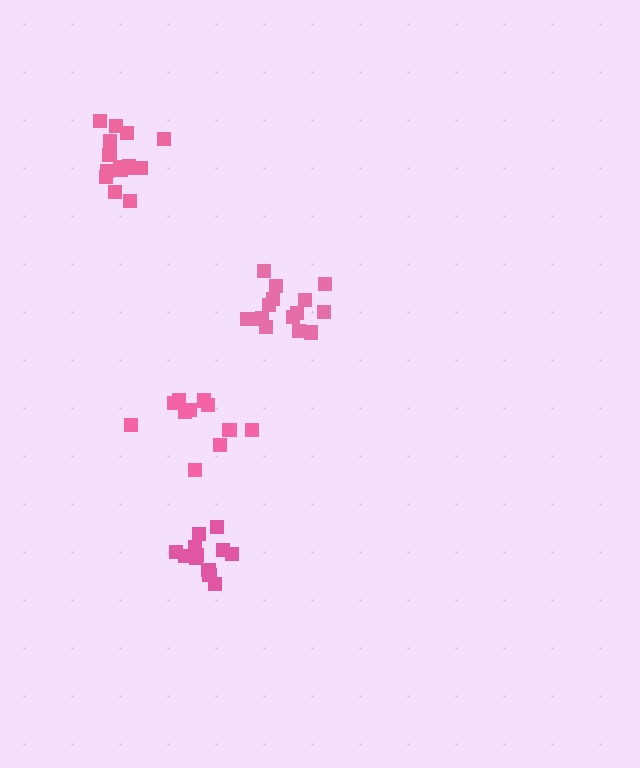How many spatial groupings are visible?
There are 4 spatial groupings.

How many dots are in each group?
Group 1: 12 dots, Group 2: 11 dots, Group 3: 15 dots, Group 4: 15 dots (53 total).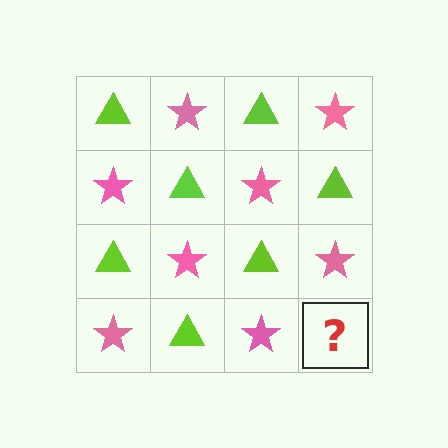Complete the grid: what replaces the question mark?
The question mark should be replaced with a lime triangle.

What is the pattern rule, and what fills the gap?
The rule is that it alternates lime triangle and pink star in a checkerboard pattern. The gap should be filled with a lime triangle.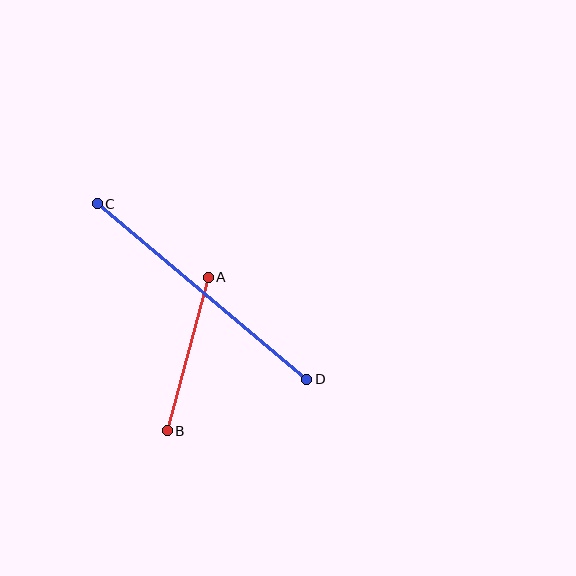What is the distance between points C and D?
The distance is approximately 273 pixels.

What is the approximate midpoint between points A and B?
The midpoint is at approximately (188, 354) pixels.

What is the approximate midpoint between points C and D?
The midpoint is at approximately (202, 292) pixels.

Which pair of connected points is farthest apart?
Points C and D are farthest apart.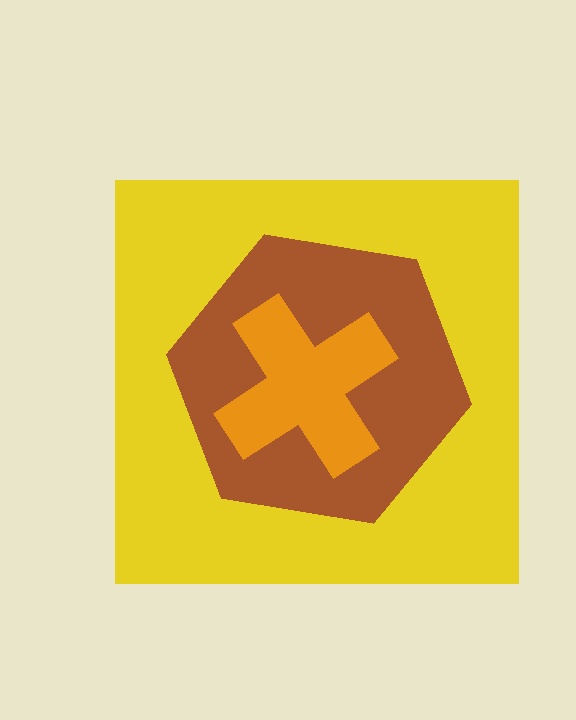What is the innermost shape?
The orange cross.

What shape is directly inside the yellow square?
The brown hexagon.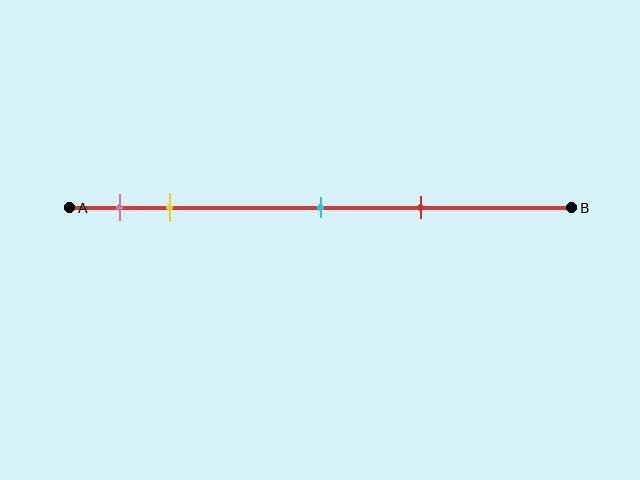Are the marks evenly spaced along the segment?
No, the marks are not evenly spaced.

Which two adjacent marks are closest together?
The pink and yellow marks are the closest adjacent pair.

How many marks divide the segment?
There are 4 marks dividing the segment.